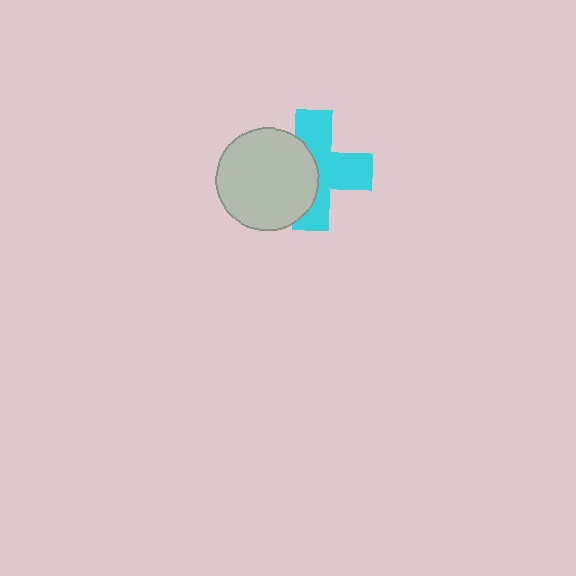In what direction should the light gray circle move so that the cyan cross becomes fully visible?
The light gray circle should move left. That is the shortest direction to clear the overlap and leave the cyan cross fully visible.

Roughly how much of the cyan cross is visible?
About half of it is visible (roughly 58%).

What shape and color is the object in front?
The object in front is a light gray circle.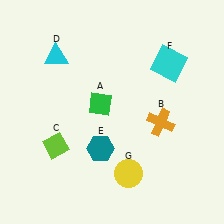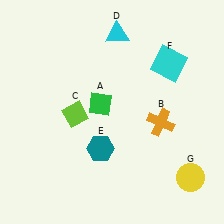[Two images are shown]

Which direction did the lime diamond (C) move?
The lime diamond (C) moved up.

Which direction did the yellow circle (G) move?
The yellow circle (G) moved right.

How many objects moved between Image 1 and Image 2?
3 objects moved between the two images.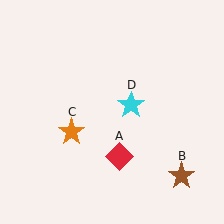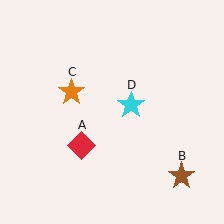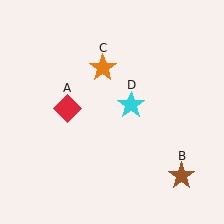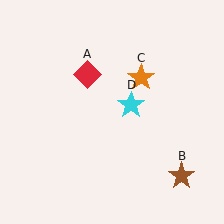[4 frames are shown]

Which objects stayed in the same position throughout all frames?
Brown star (object B) and cyan star (object D) remained stationary.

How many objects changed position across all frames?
2 objects changed position: red diamond (object A), orange star (object C).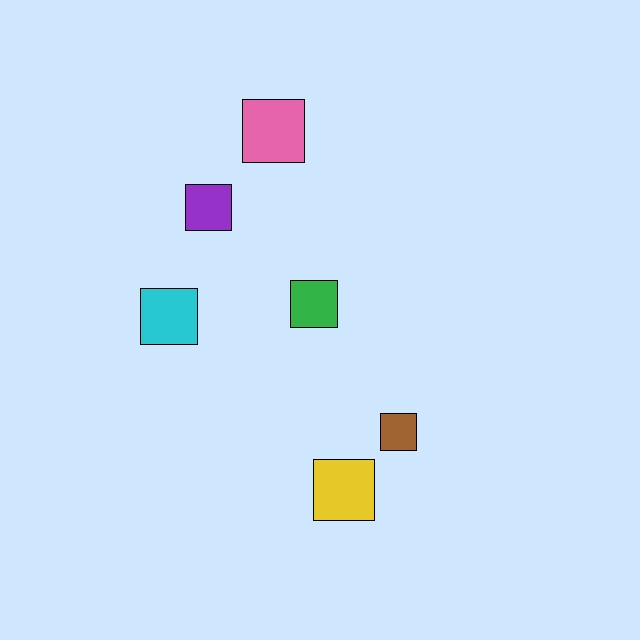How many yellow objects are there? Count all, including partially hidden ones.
There is 1 yellow object.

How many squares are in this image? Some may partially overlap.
There are 6 squares.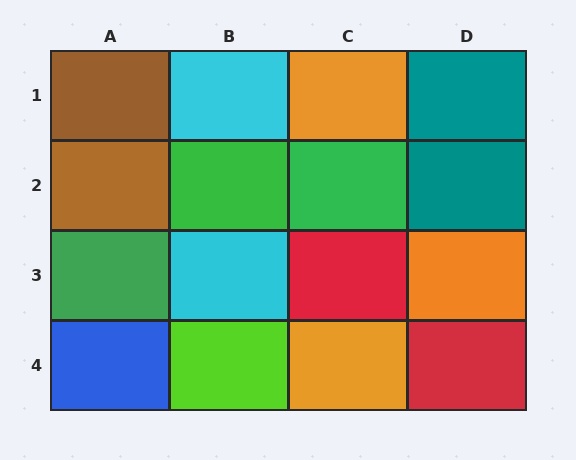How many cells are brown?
2 cells are brown.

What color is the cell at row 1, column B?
Cyan.